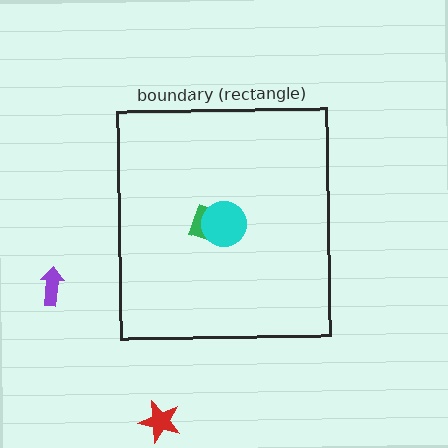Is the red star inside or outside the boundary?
Outside.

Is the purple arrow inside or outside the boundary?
Outside.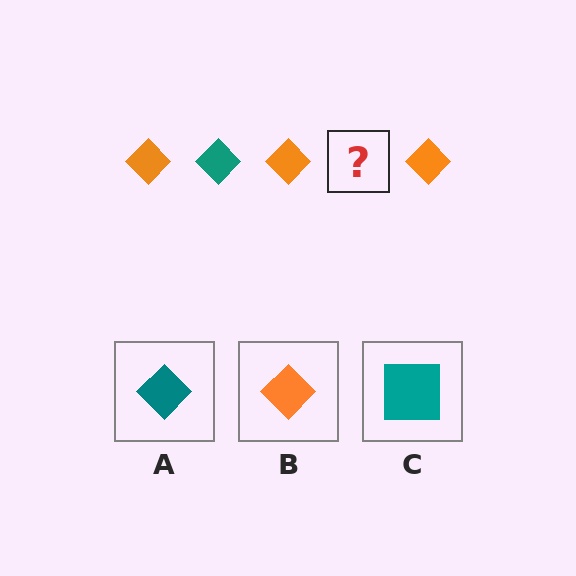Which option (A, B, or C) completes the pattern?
A.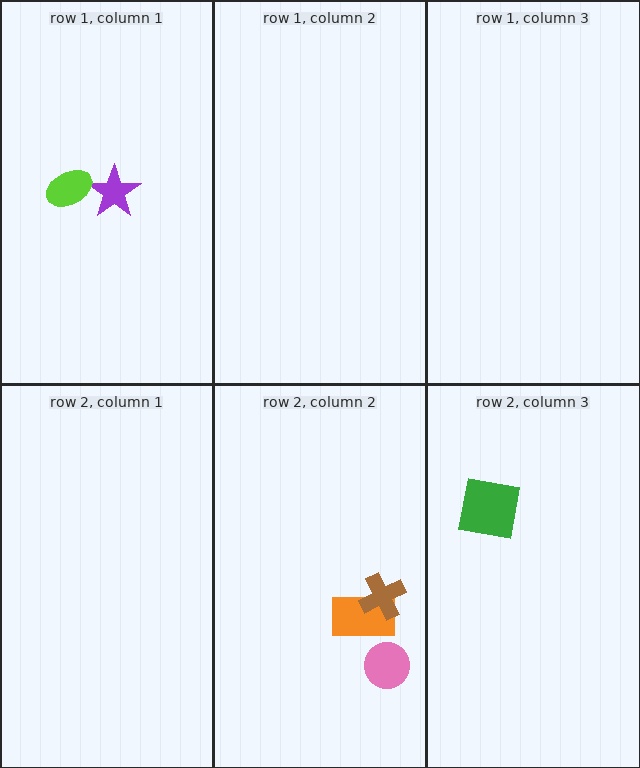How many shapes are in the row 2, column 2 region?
3.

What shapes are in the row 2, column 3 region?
The green square.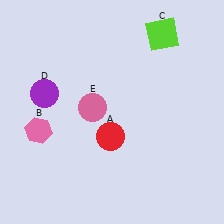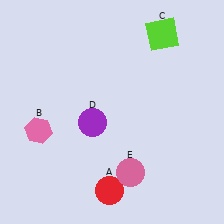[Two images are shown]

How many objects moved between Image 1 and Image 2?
3 objects moved between the two images.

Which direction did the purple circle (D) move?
The purple circle (D) moved right.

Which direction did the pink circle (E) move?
The pink circle (E) moved down.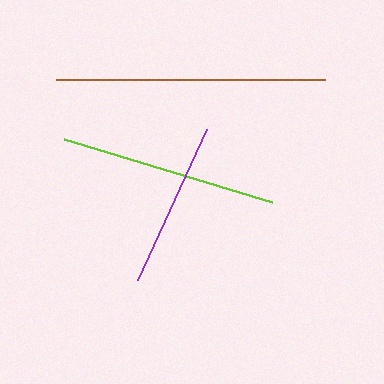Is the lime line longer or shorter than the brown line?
The brown line is longer than the lime line.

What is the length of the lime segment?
The lime segment is approximately 218 pixels long.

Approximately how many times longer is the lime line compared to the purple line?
The lime line is approximately 1.3 times the length of the purple line.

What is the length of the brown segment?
The brown segment is approximately 269 pixels long.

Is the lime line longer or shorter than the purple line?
The lime line is longer than the purple line.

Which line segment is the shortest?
The purple line is the shortest at approximately 166 pixels.